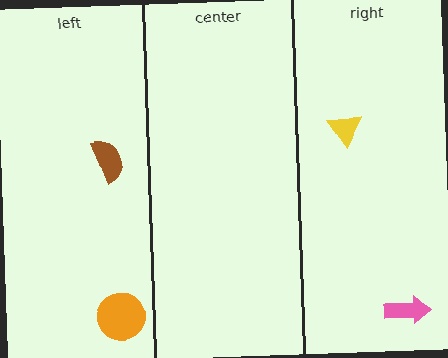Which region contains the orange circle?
The left region.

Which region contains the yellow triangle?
The right region.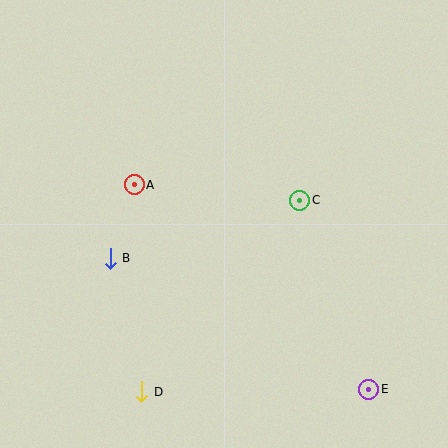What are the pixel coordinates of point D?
Point D is at (142, 392).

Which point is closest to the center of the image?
Point C at (300, 200) is closest to the center.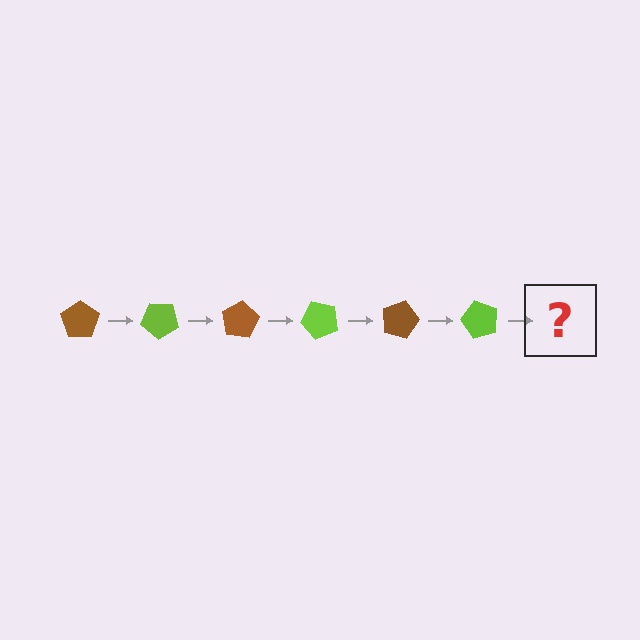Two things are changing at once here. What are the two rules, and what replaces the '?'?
The two rules are that it rotates 40 degrees each step and the color cycles through brown and lime. The '?' should be a brown pentagon, rotated 240 degrees from the start.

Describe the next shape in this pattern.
It should be a brown pentagon, rotated 240 degrees from the start.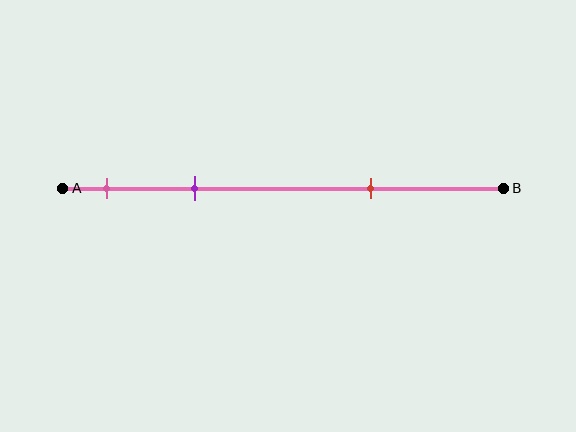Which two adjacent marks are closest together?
The pink and purple marks are the closest adjacent pair.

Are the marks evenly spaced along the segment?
No, the marks are not evenly spaced.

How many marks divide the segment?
There are 3 marks dividing the segment.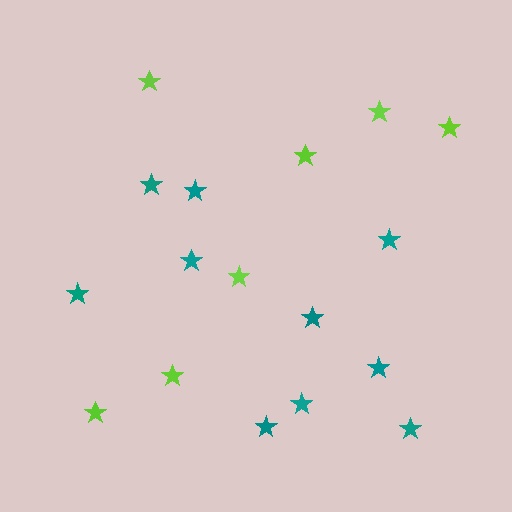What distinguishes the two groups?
There are 2 groups: one group of teal stars (10) and one group of lime stars (7).